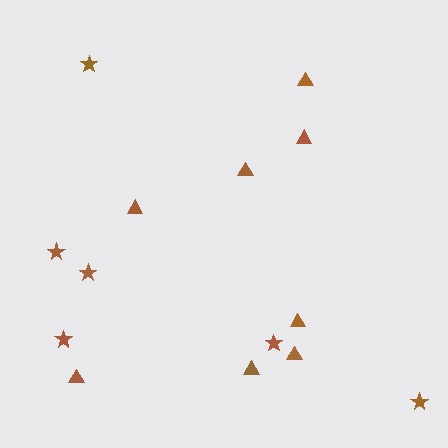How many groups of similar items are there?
There are 2 groups: one group of stars (6) and one group of triangles (8).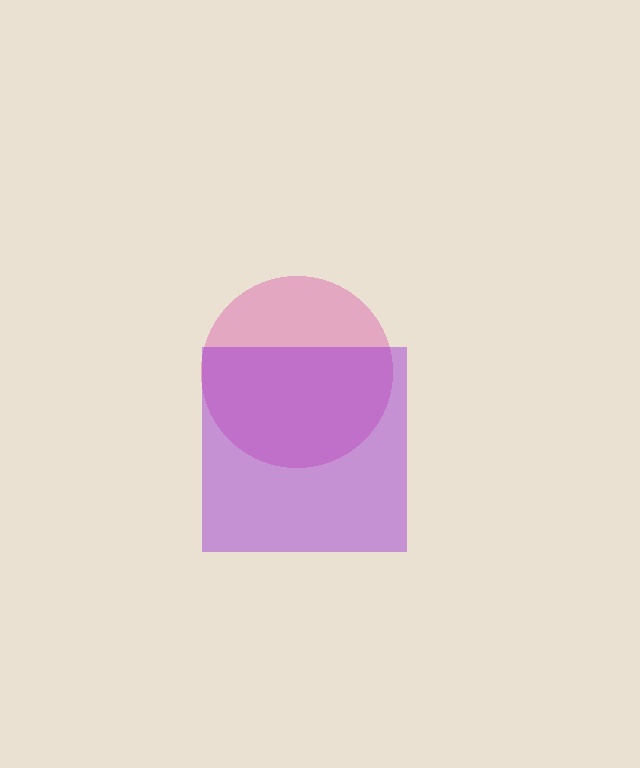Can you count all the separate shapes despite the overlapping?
Yes, there are 2 separate shapes.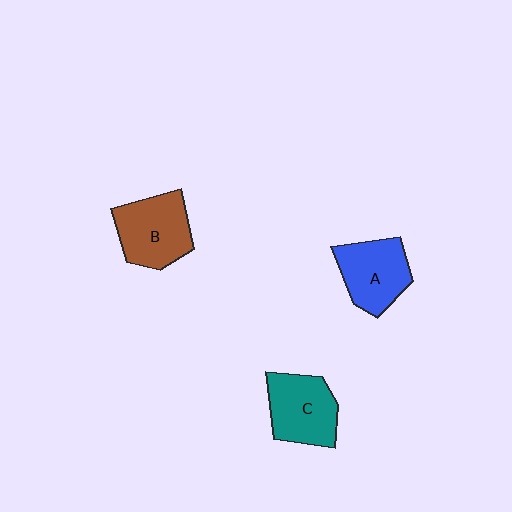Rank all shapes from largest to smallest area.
From largest to smallest: B (brown), C (teal), A (blue).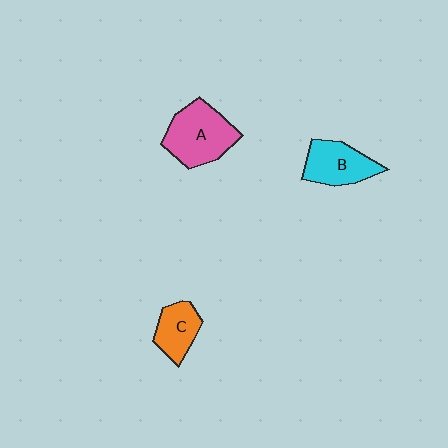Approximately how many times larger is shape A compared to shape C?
Approximately 1.7 times.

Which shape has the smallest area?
Shape C (orange).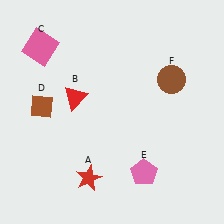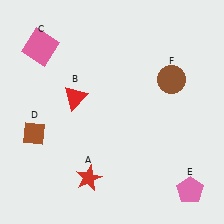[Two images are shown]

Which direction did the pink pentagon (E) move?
The pink pentagon (E) moved right.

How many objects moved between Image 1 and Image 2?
2 objects moved between the two images.